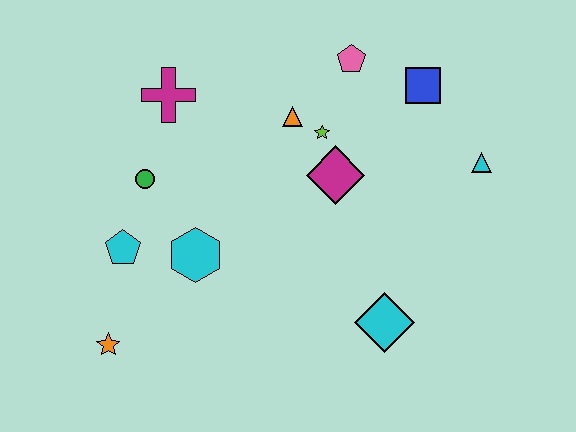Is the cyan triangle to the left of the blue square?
No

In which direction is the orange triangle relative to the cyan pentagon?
The orange triangle is to the right of the cyan pentagon.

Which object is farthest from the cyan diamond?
The magenta cross is farthest from the cyan diamond.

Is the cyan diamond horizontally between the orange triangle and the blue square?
Yes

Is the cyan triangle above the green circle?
Yes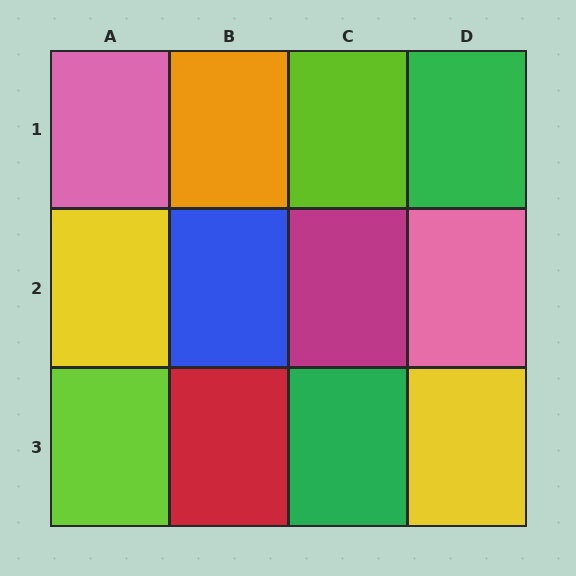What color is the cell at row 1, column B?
Orange.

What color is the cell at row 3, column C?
Green.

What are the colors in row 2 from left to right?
Yellow, blue, magenta, pink.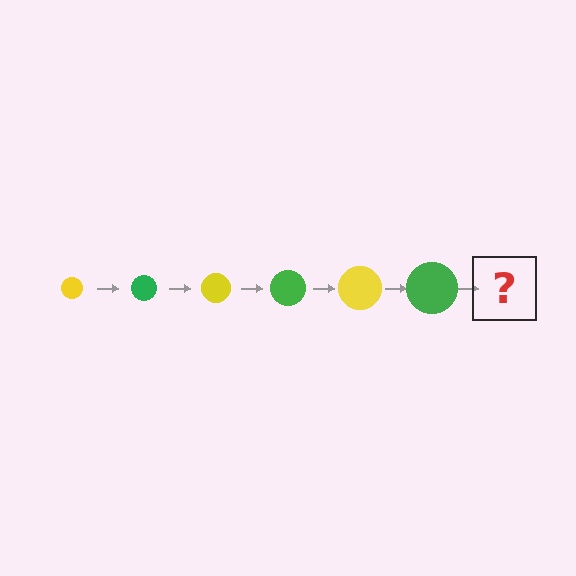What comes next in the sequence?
The next element should be a yellow circle, larger than the previous one.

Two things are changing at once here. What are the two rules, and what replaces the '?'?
The two rules are that the circle grows larger each step and the color cycles through yellow and green. The '?' should be a yellow circle, larger than the previous one.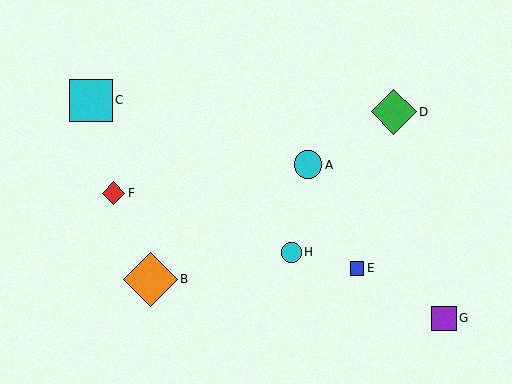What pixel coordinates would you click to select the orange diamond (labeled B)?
Click at (150, 279) to select the orange diamond B.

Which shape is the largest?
The orange diamond (labeled B) is the largest.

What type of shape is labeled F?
Shape F is a red diamond.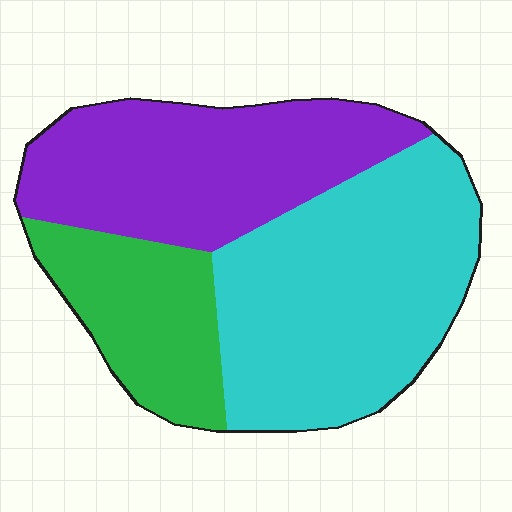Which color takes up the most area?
Cyan, at roughly 45%.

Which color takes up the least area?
Green, at roughly 20%.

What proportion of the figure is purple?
Purple covers 35% of the figure.